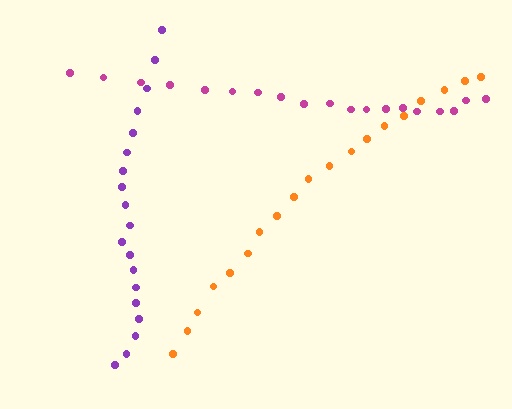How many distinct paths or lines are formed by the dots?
There are 3 distinct paths.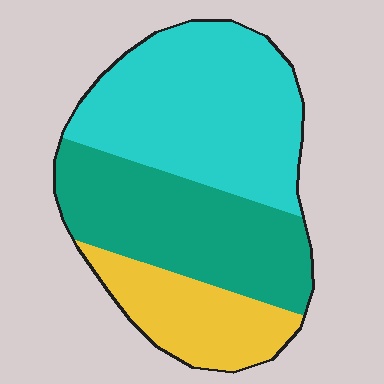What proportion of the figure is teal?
Teal covers 36% of the figure.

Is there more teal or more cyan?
Cyan.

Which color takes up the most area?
Cyan, at roughly 45%.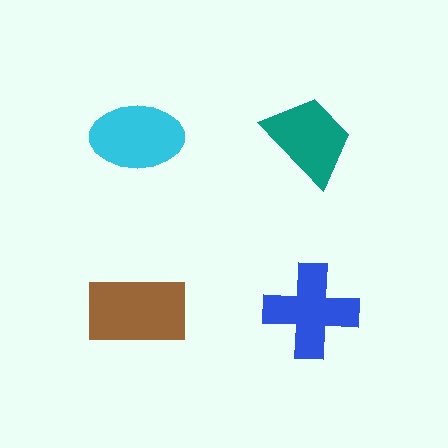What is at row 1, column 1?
A cyan ellipse.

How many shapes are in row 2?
2 shapes.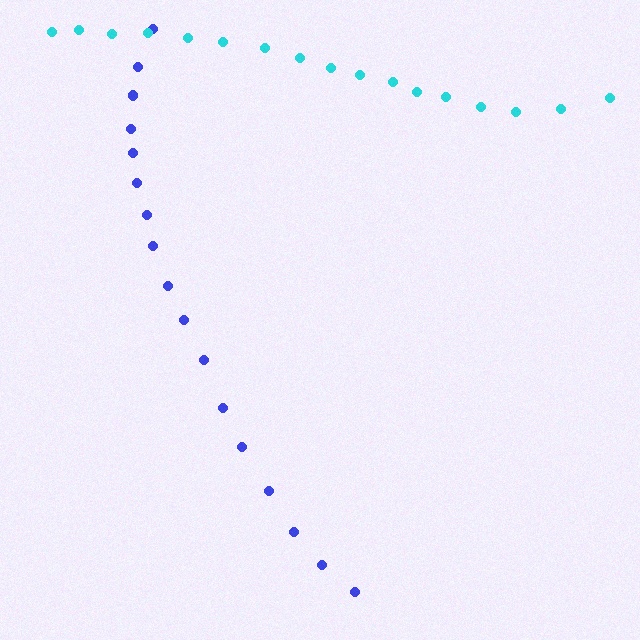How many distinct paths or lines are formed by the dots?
There are 2 distinct paths.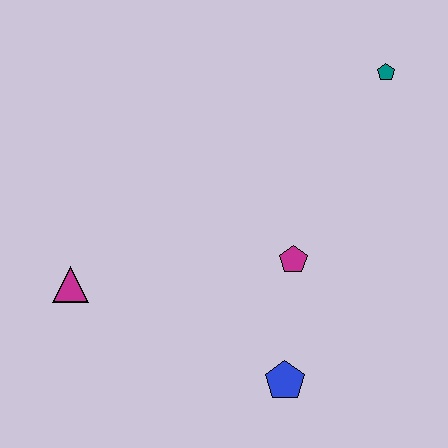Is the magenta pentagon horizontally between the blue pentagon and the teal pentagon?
Yes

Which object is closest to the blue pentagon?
The magenta pentagon is closest to the blue pentagon.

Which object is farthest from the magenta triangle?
The teal pentagon is farthest from the magenta triangle.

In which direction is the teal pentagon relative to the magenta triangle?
The teal pentagon is to the right of the magenta triangle.